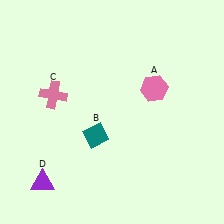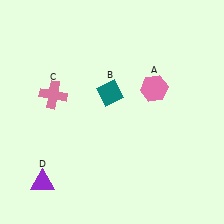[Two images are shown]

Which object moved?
The teal diamond (B) moved up.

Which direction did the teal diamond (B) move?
The teal diamond (B) moved up.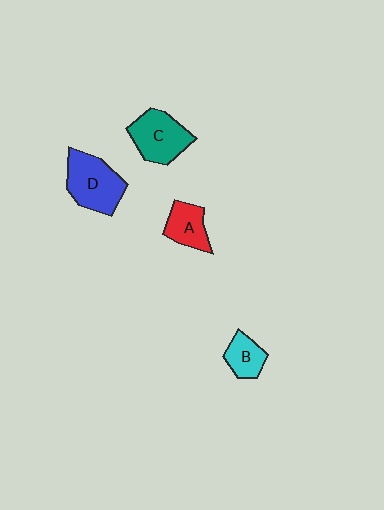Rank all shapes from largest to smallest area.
From largest to smallest: D (blue), C (teal), A (red), B (cyan).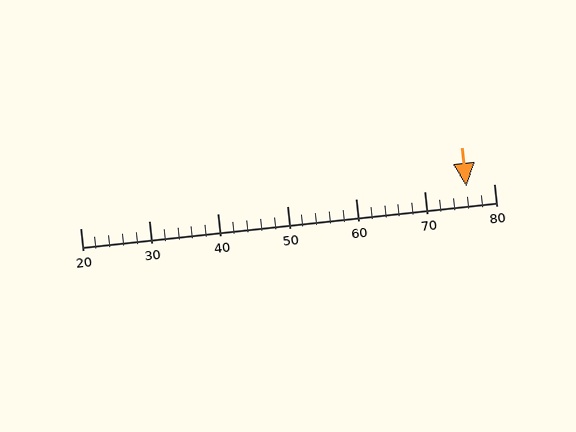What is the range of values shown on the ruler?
The ruler shows values from 20 to 80.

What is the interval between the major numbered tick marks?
The major tick marks are spaced 10 units apart.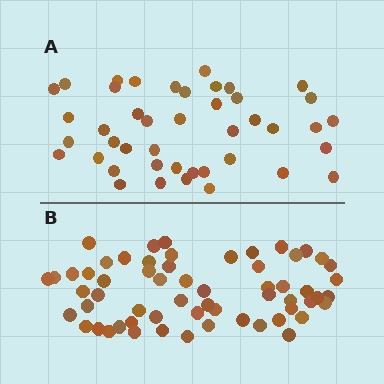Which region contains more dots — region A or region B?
Region B (the bottom region) has more dots.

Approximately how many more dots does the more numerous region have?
Region B has approximately 15 more dots than region A.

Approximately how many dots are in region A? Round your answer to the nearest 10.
About 40 dots. (The exact count is 43, which rounds to 40.)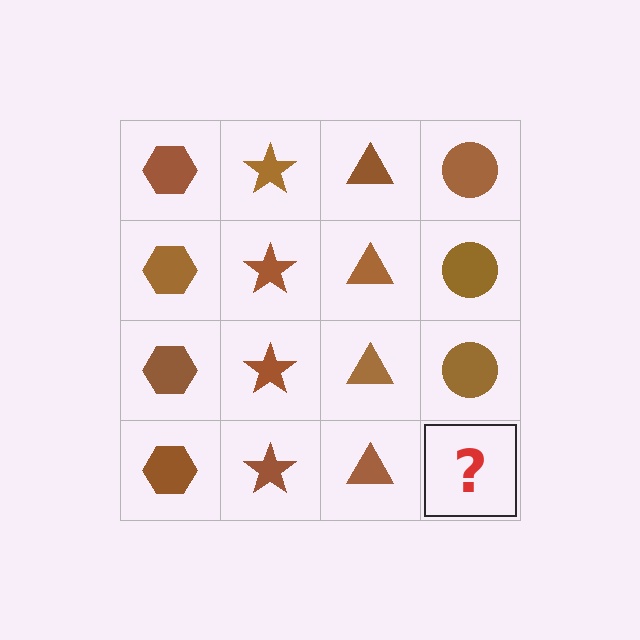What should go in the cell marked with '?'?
The missing cell should contain a brown circle.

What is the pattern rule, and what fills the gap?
The rule is that each column has a consistent shape. The gap should be filled with a brown circle.